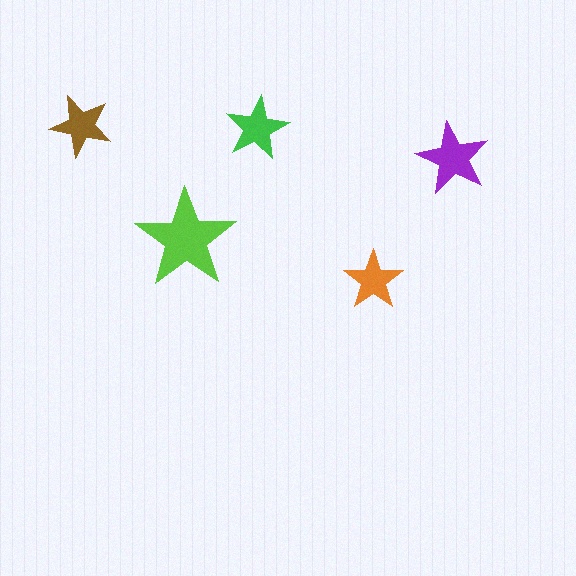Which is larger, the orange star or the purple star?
The purple one.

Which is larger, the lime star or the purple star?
The lime one.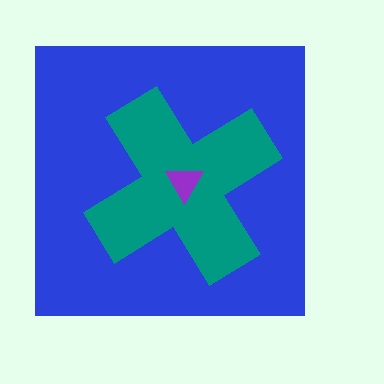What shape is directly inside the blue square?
The teal cross.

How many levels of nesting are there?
3.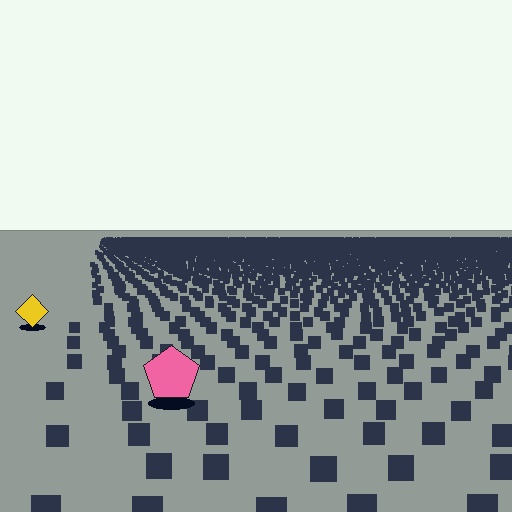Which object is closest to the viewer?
The pink pentagon is closest. The texture marks near it are larger and more spread out.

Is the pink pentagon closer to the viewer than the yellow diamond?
Yes. The pink pentagon is closer — you can tell from the texture gradient: the ground texture is coarser near it.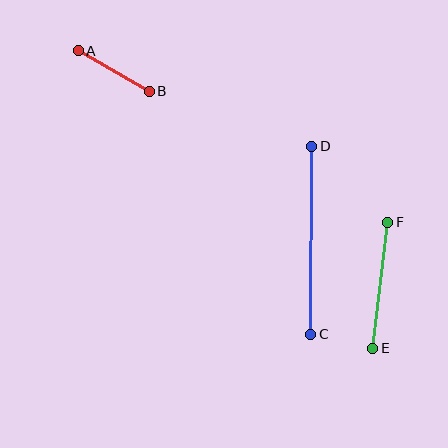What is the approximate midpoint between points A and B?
The midpoint is at approximately (114, 71) pixels.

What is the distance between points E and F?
The distance is approximately 127 pixels.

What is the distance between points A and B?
The distance is approximately 82 pixels.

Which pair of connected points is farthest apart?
Points C and D are farthest apart.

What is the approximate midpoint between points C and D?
The midpoint is at approximately (311, 240) pixels.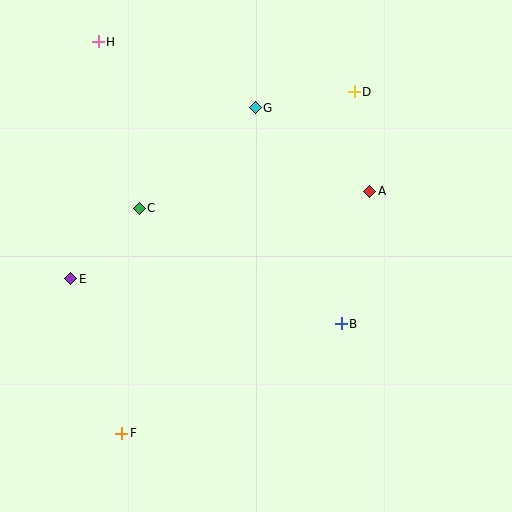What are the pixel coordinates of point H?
Point H is at (98, 42).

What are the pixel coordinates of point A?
Point A is at (370, 191).